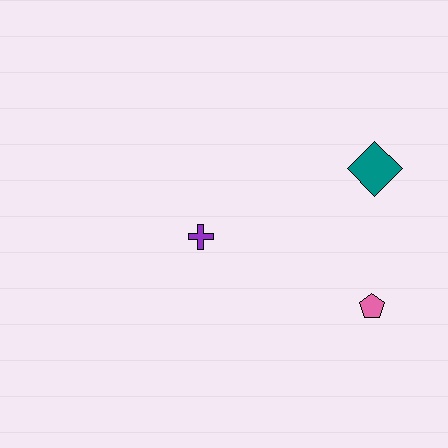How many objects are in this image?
There are 3 objects.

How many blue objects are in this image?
There are no blue objects.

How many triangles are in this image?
There are no triangles.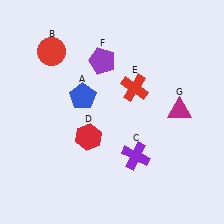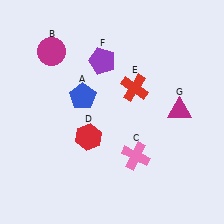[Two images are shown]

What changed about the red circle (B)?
In Image 1, B is red. In Image 2, it changed to magenta.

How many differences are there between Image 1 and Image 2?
There are 2 differences between the two images.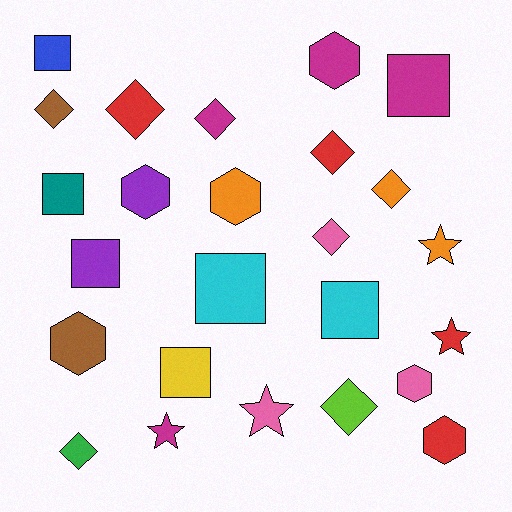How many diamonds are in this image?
There are 8 diamonds.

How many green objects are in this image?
There is 1 green object.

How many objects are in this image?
There are 25 objects.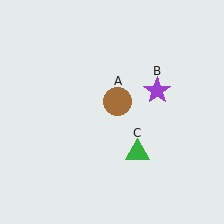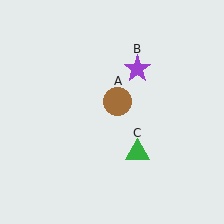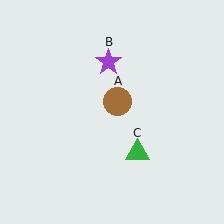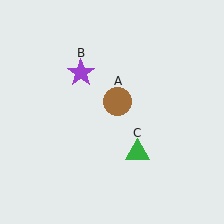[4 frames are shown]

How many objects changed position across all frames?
1 object changed position: purple star (object B).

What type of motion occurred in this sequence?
The purple star (object B) rotated counterclockwise around the center of the scene.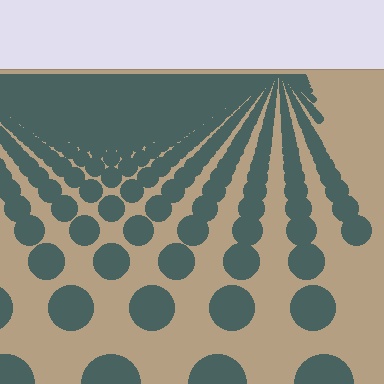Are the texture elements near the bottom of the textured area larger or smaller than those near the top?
Larger. Near the bottom, elements are closer to the viewer and appear at a bigger on-screen size.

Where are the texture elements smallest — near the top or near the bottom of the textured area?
Near the top.